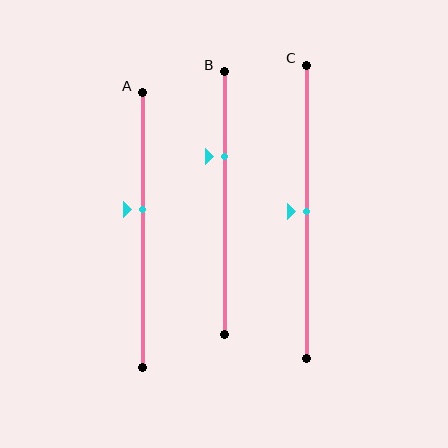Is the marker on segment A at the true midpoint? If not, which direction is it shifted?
No, the marker on segment A is shifted upward by about 7% of the segment length.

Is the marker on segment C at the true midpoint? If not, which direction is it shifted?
Yes, the marker on segment C is at the true midpoint.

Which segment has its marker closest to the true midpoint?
Segment C has its marker closest to the true midpoint.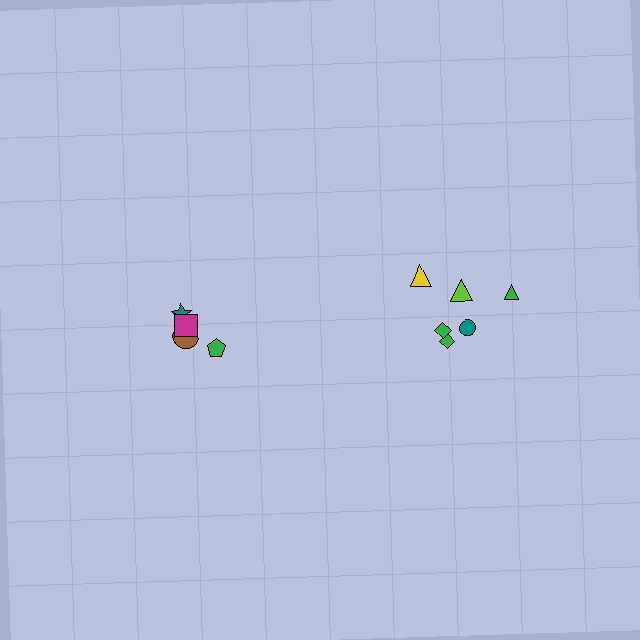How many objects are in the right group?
There are 6 objects.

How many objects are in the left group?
There are 4 objects.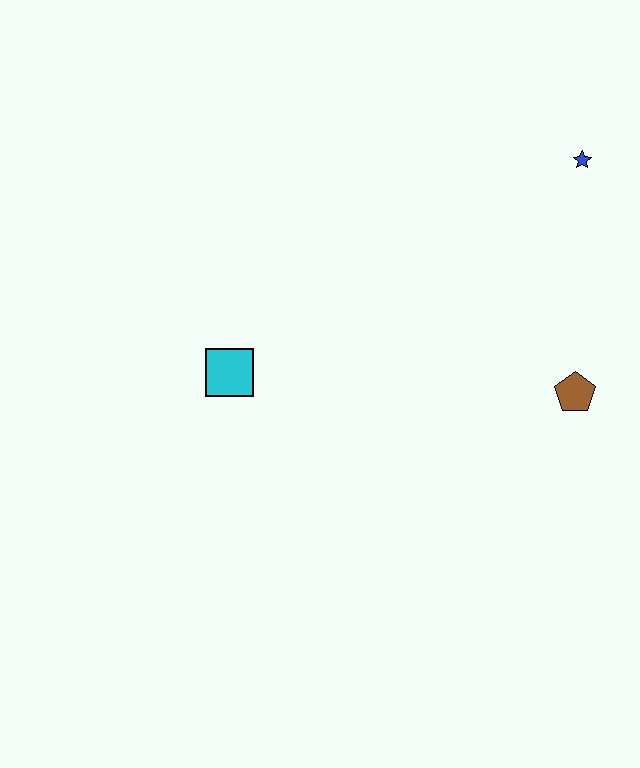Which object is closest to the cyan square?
The brown pentagon is closest to the cyan square.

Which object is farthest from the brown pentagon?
The cyan square is farthest from the brown pentagon.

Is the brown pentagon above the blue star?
No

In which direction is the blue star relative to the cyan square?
The blue star is to the right of the cyan square.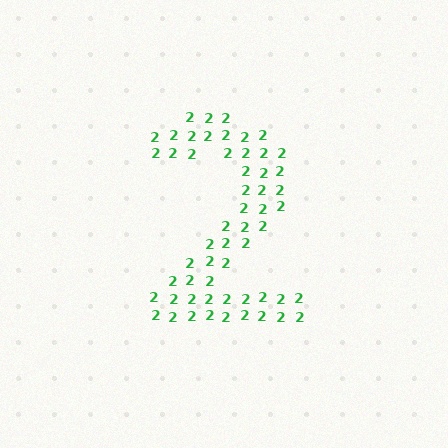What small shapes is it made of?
It is made of small digit 2's.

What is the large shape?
The large shape is the digit 2.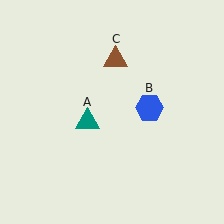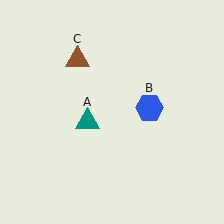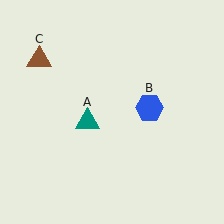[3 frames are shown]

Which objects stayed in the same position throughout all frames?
Teal triangle (object A) and blue hexagon (object B) remained stationary.